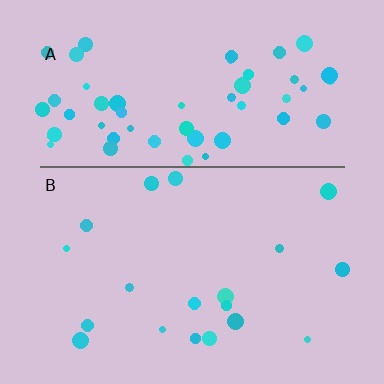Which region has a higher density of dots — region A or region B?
A (the top).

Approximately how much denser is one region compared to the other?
Approximately 3.1× — region A over region B.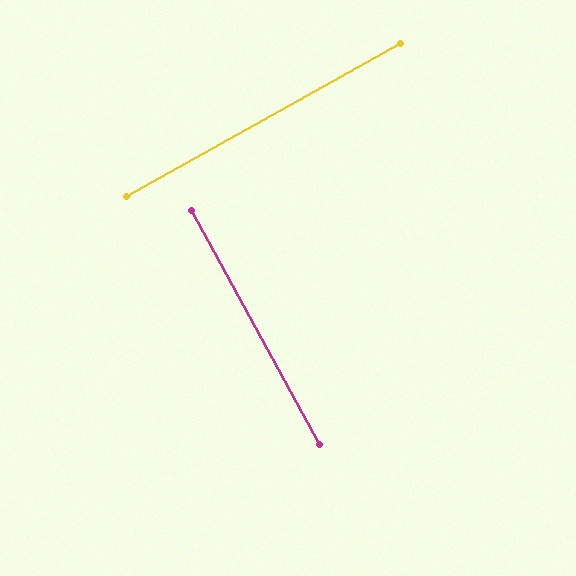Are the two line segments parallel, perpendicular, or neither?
Perpendicular — they meet at approximately 89°.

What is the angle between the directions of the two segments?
Approximately 89 degrees.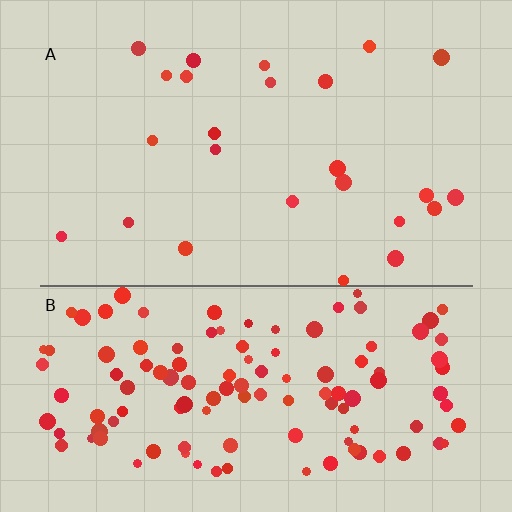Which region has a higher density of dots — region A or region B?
B (the bottom).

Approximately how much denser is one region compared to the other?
Approximately 5.0× — region B over region A.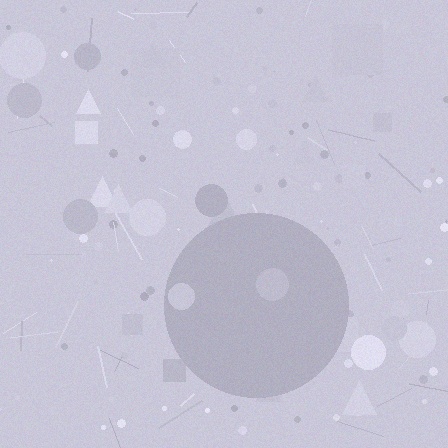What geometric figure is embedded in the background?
A circle is embedded in the background.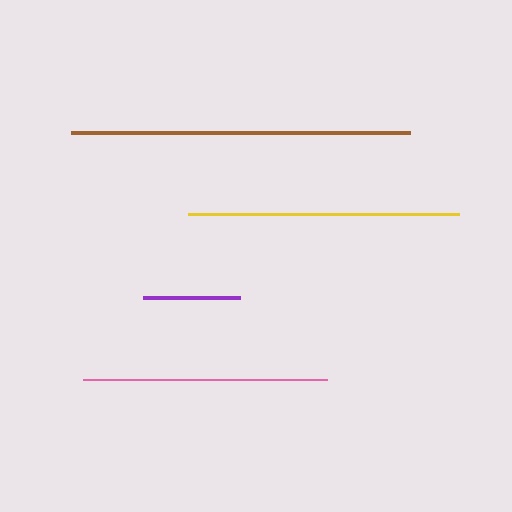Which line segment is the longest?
The brown line is the longest at approximately 339 pixels.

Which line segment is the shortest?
The purple line is the shortest at approximately 97 pixels.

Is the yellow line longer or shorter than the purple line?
The yellow line is longer than the purple line.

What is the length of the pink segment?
The pink segment is approximately 244 pixels long.